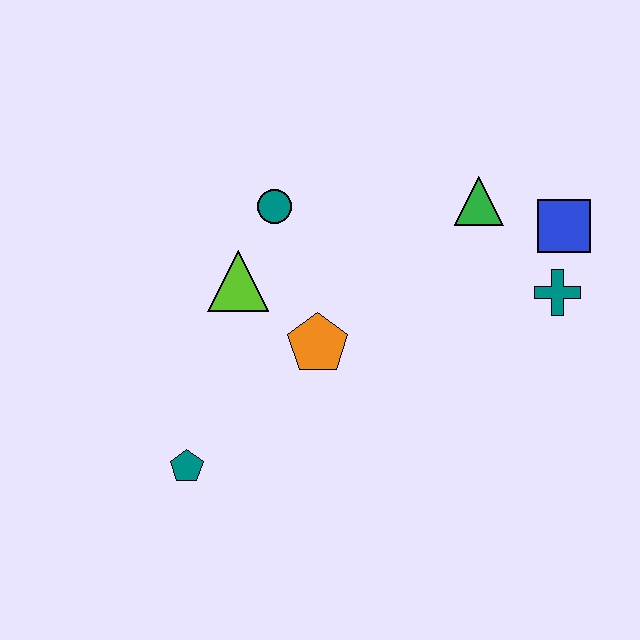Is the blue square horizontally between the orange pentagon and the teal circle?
No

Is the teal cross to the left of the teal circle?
No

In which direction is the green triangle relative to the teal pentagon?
The green triangle is to the right of the teal pentagon.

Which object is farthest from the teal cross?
The teal pentagon is farthest from the teal cross.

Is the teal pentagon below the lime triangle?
Yes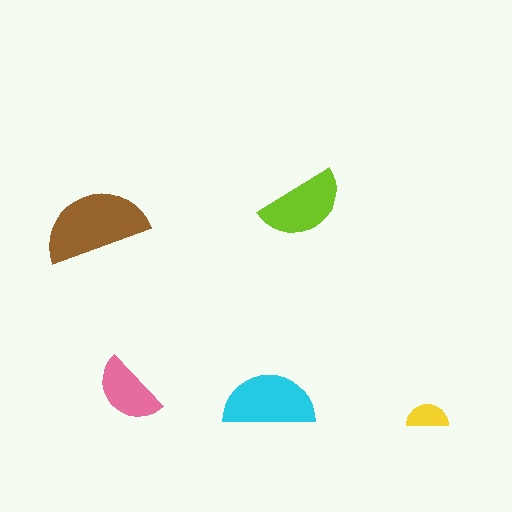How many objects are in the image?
There are 5 objects in the image.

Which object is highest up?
The lime semicircle is topmost.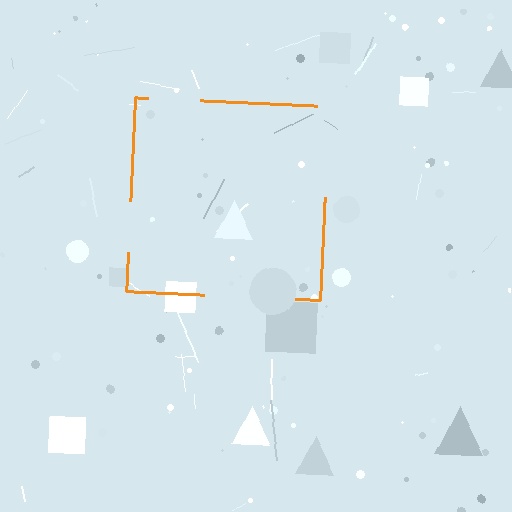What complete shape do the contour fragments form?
The contour fragments form a square.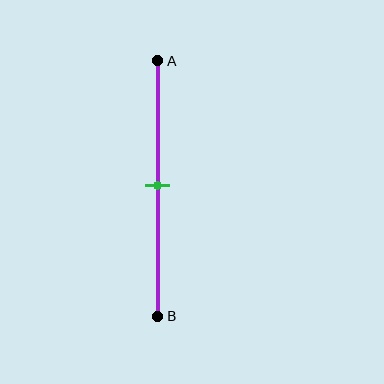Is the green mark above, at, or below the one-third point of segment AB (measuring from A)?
The green mark is below the one-third point of segment AB.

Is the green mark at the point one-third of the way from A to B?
No, the mark is at about 50% from A, not at the 33% one-third point.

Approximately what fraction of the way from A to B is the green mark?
The green mark is approximately 50% of the way from A to B.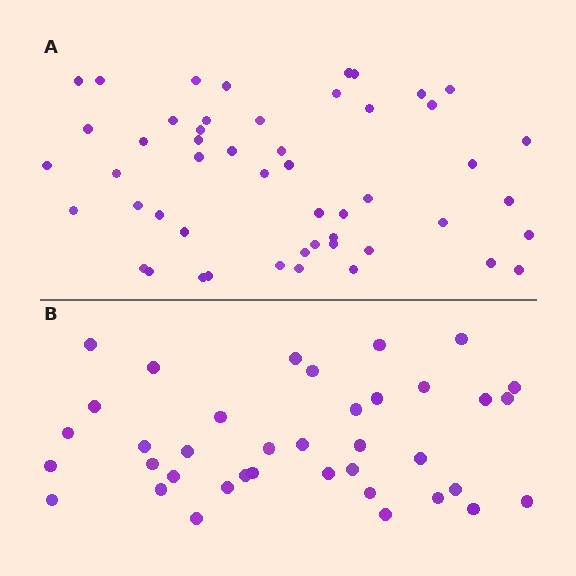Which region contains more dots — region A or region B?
Region A (the top region) has more dots.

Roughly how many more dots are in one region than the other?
Region A has approximately 15 more dots than region B.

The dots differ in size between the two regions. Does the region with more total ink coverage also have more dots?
No. Region B has more total ink coverage because its dots are larger, but region A actually contains more individual dots. Total area can be misleading — the number of items is what matters here.